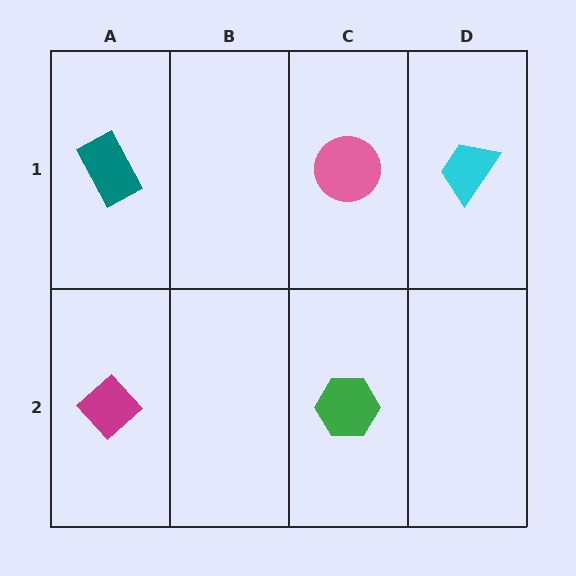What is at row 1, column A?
A teal rectangle.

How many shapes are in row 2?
2 shapes.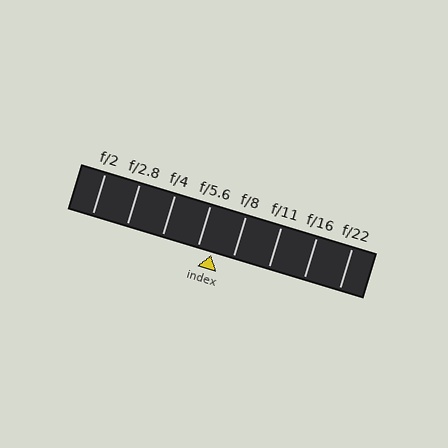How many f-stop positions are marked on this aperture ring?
There are 8 f-stop positions marked.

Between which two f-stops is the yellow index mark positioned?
The index mark is between f/5.6 and f/8.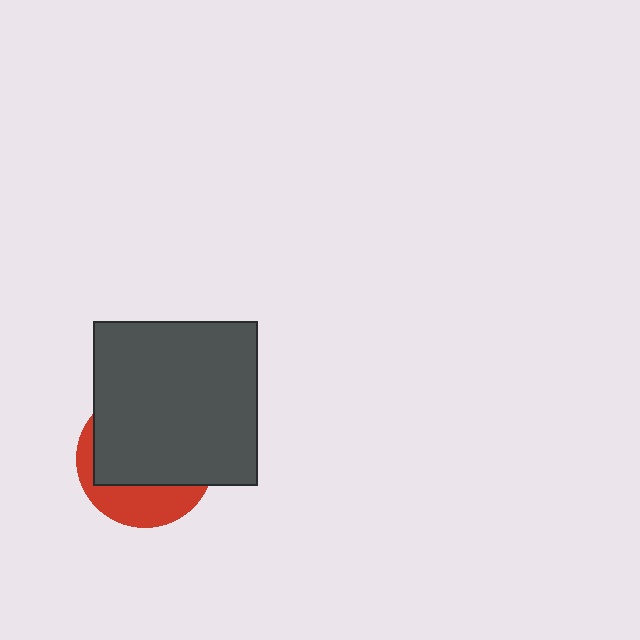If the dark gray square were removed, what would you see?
You would see the complete red circle.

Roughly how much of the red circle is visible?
A small part of it is visible (roughly 33%).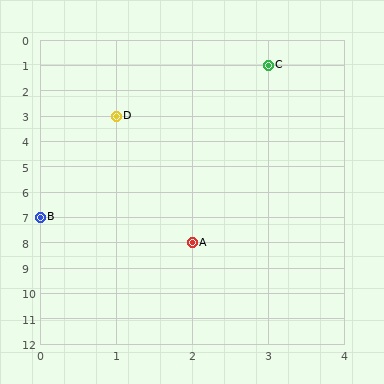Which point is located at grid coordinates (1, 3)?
Point D is at (1, 3).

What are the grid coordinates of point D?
Point D is at grid coordinates (1, 3).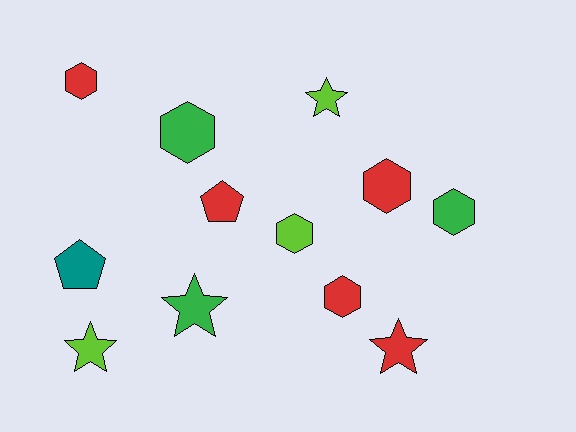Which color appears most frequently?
Red, with 5 objects.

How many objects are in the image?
There are 12 objects.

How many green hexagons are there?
There are 2 green hexagons.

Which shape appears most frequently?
Hexagon, with 6 objects.